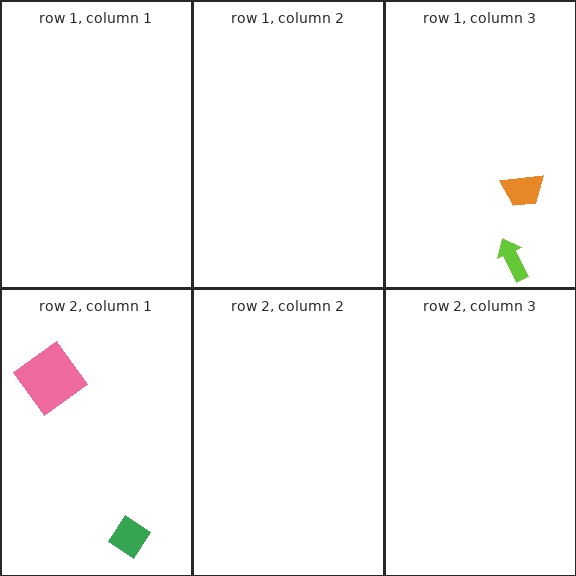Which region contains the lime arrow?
The row 1, column 3 region.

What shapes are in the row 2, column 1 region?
The pink diamond, the green diamond.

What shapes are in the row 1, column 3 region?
The lime arrow, the orange trapezoid.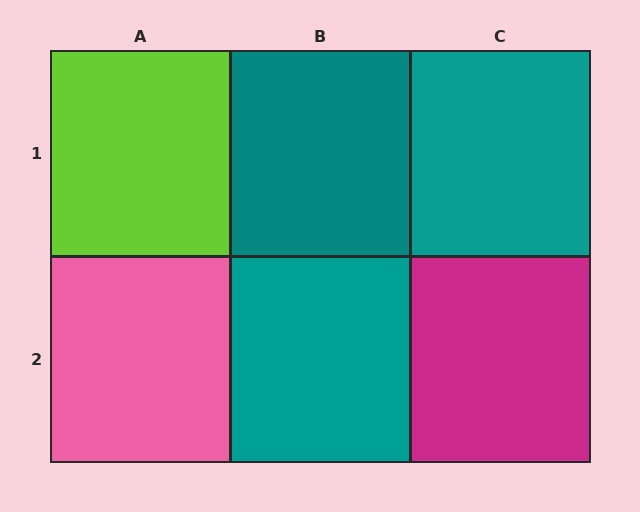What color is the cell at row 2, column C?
Magenta.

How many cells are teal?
3 cells are teal.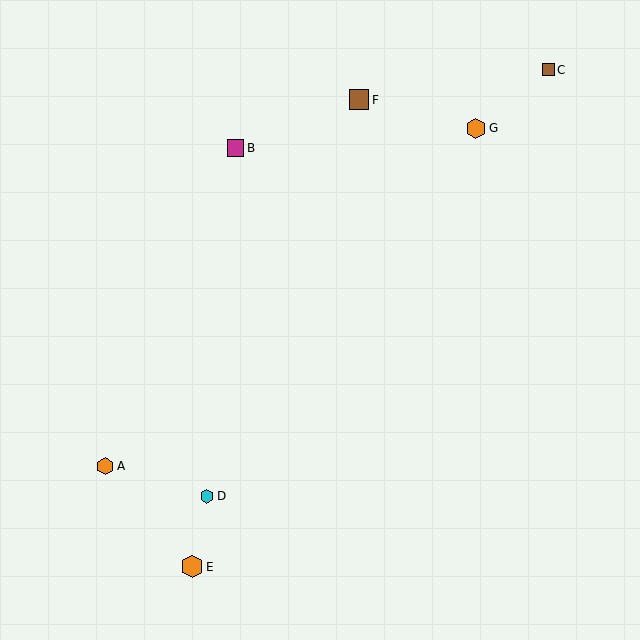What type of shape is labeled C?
Shape C is a brown square.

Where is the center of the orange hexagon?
The center of the orange hexagon is at (192, 567).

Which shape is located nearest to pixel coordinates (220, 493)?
The cyan hexagon (labeled D) at (207, 496) is nearest to that location.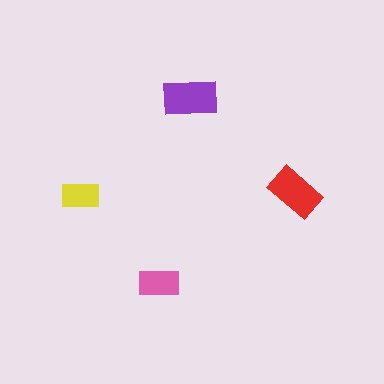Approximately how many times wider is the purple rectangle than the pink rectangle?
About 1.5 times wider.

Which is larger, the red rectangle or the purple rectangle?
The purple one.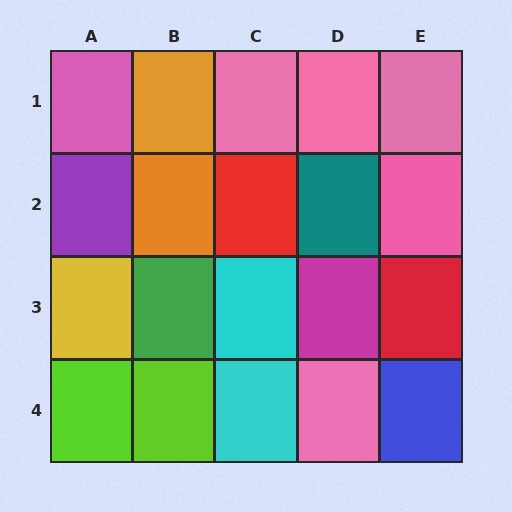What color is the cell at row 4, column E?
Blue.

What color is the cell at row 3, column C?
Cyan.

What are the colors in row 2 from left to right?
Purple, orange, red, teal, pink.